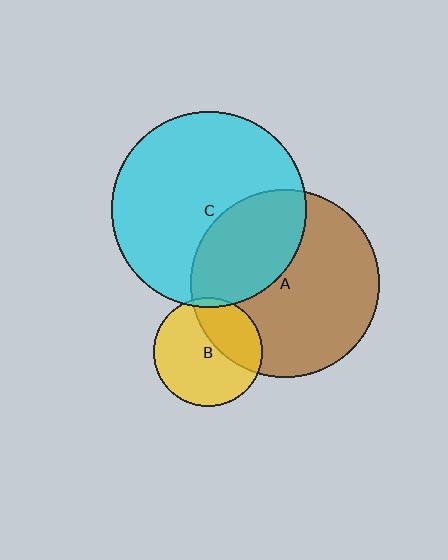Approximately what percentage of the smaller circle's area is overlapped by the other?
Approximately 35%.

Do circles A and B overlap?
Yes.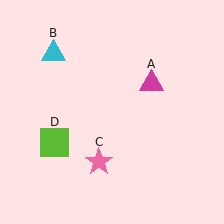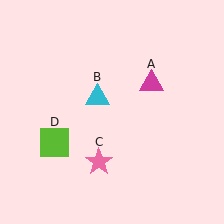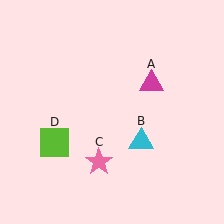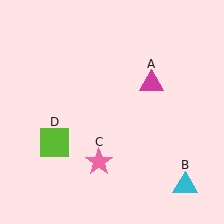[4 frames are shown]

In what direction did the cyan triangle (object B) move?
The cyan triangle (object B) moved down and to the right.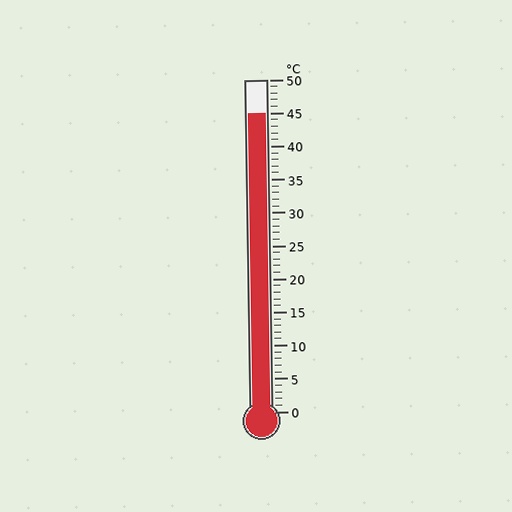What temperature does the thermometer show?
The thermometer shows approximately 45°C.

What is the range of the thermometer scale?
The thermometer scale ranges from 0°C to 50°C.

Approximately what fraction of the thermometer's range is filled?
The thermometer is filled to approximately 90% of its range.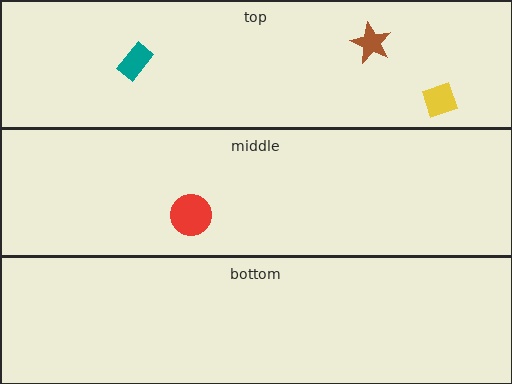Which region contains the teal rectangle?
The top region.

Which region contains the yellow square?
The top region.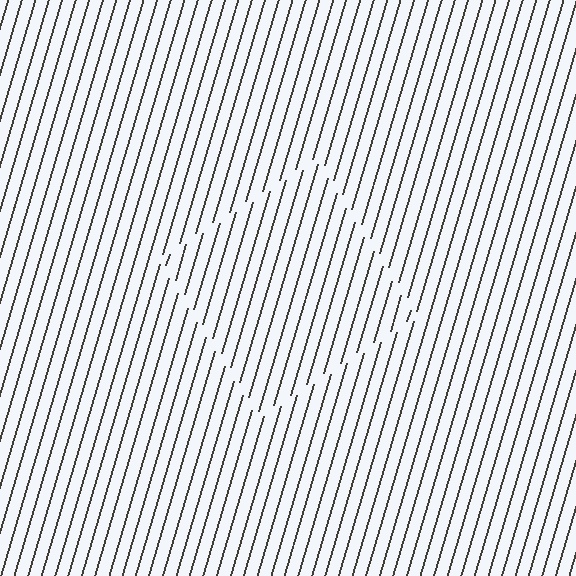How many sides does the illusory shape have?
4 sides — the line-ends trace a square.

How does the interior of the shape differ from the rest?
The interior of the shape contains the same grating, shifted by half a period — the contour is defined by the phase discontinuity where line-ends from the inner and outer gratings abut.